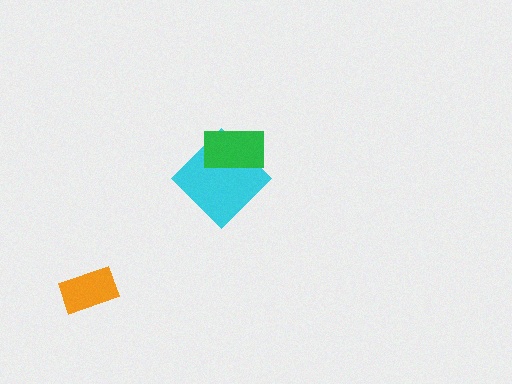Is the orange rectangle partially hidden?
No, no other shape covers it.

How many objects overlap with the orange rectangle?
0 objects overlap with the orange rectangle.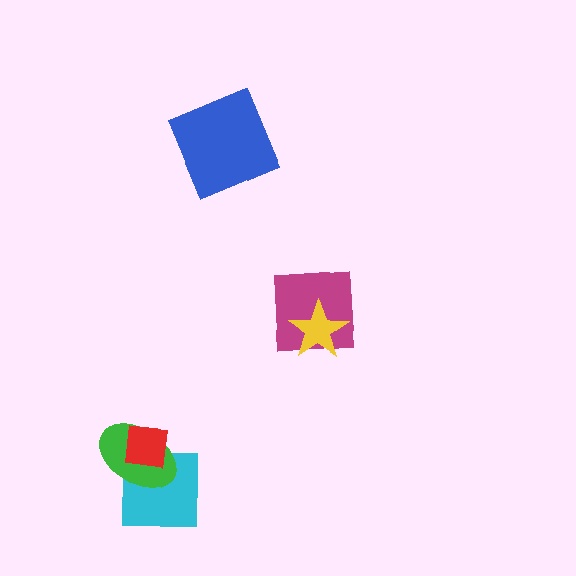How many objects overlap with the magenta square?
1 object overlaps with the magenta square.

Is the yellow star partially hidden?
No, no other shape covers it.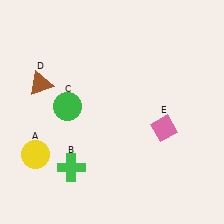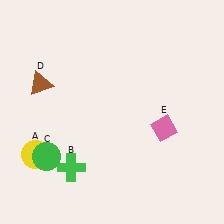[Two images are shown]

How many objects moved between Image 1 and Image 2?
1 object moved between the two images.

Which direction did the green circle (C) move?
The green circle (C) moved down.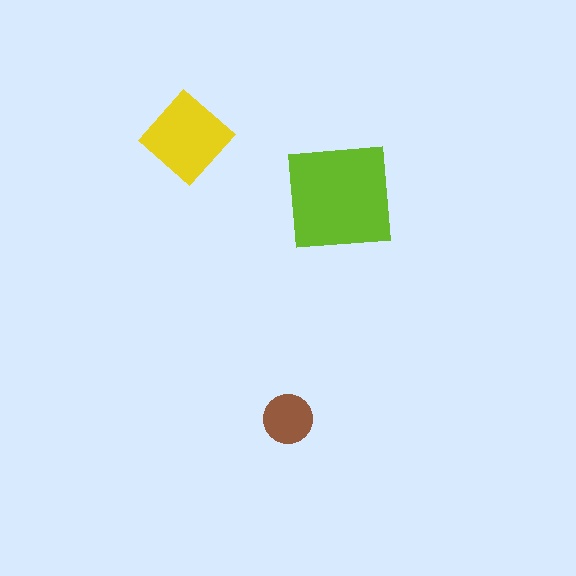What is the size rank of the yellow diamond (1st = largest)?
2nd.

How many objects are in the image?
There are 3 objects in the image.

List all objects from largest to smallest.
The lime square, the yellow diamond, the brown circle.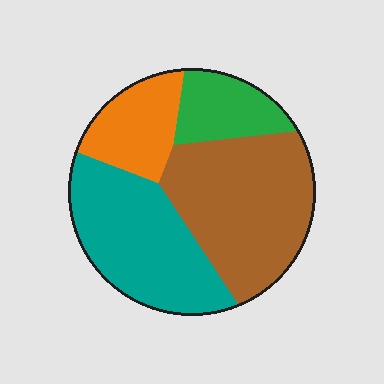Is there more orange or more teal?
Teal.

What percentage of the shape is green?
Green takes up about one eighth (1/8) of the shape.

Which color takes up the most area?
Brown, at roughly 40%.